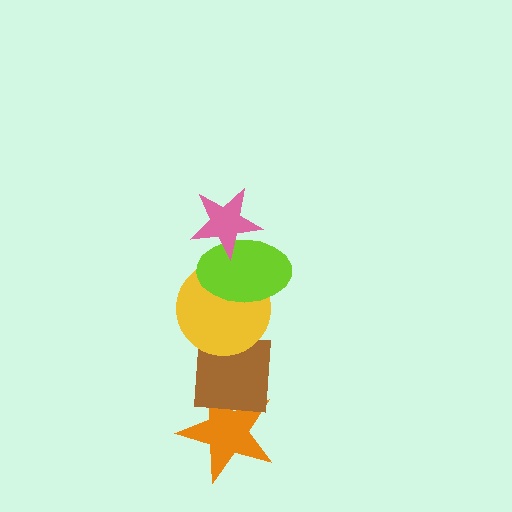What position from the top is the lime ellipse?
The lime ellipse is 2nd from the top.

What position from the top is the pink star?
The pink star is 1st from the top.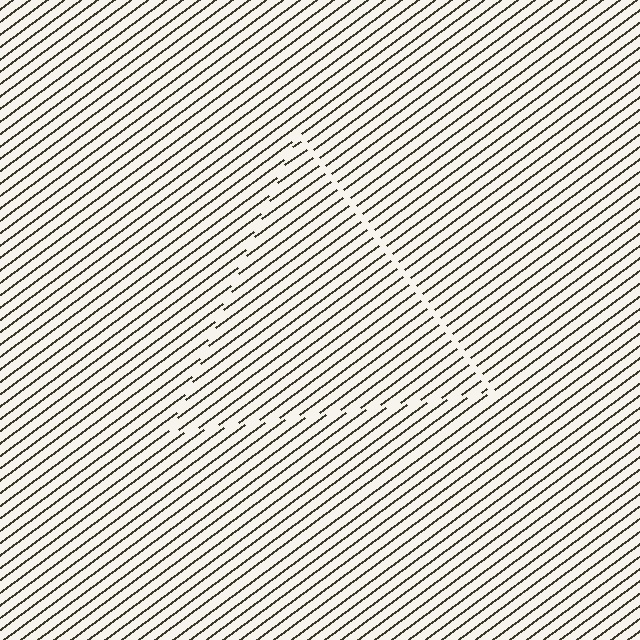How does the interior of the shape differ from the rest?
The interior of the shape contains the same grating, shifted by half a period — the contour is defined by the phase discontinuity where line-ends from the inner and outer gratings abut.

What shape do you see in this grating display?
An illusory triangle. The interior of the shape contains the same grating, shifted by half a period — the contour is defined by the phase discontinuity where line-ends from the inner and outer gratings abut.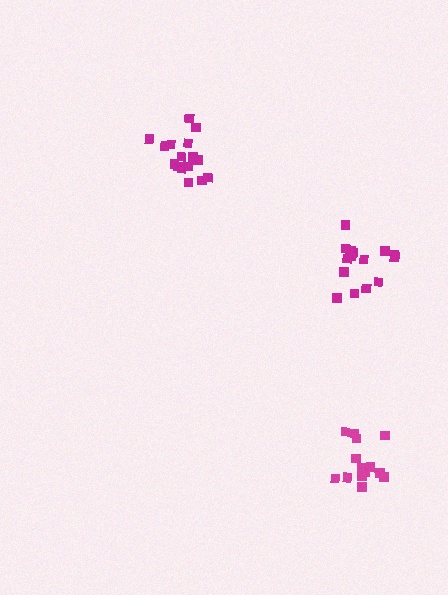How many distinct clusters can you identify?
There are 3 distinct clusters.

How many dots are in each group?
Group 1: 16 dots, Group 2: 14 dots, Group 3: 16 dots (46 total).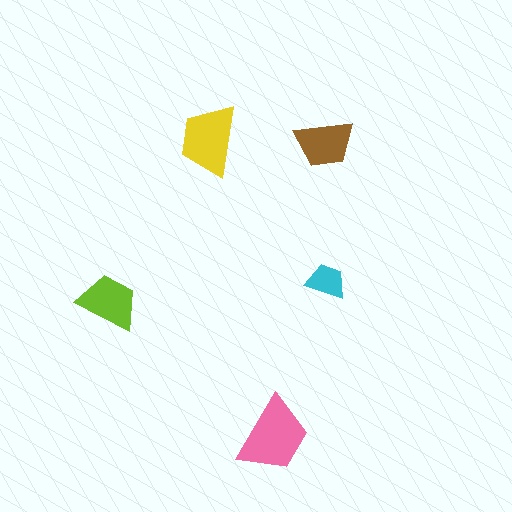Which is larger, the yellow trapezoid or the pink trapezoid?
The pink one.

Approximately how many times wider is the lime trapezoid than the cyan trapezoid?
About 1.5 times wider.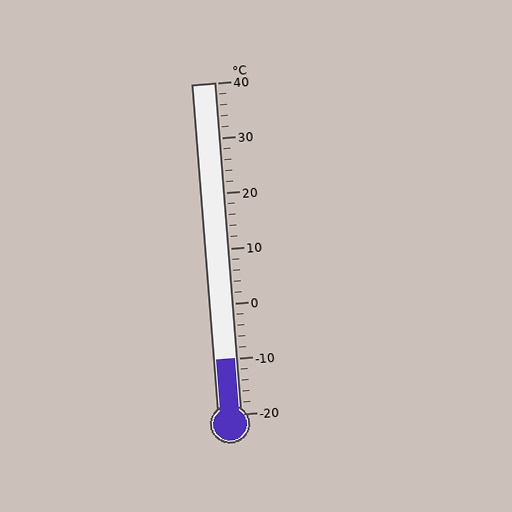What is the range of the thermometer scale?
The thermometer scale ranges from -20°C to 40°C.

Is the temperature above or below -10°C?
The temperature is at -10°C.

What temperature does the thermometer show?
The thermometer shows approximately -10°C.